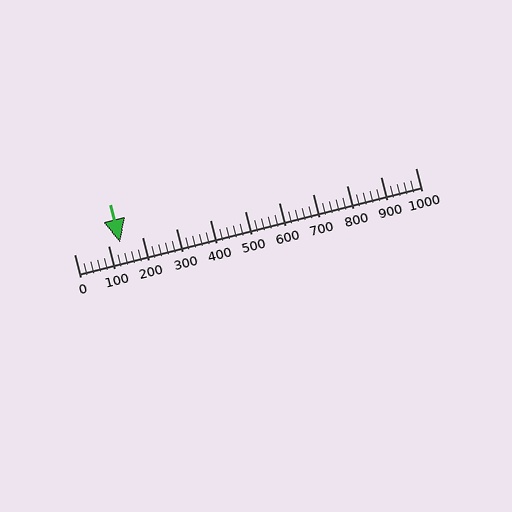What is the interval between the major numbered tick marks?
The major tick marks are spaced 100 units apart.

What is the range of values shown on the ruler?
The ruler shows values from 0 to 1000.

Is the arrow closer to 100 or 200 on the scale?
The arrow is closer to 100.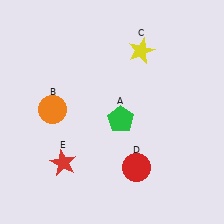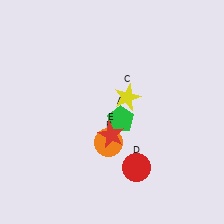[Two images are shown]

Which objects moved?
The objects that moved are: the orange circle (B), the yellow star (C), the red star (E).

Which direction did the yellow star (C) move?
The yellow star (C) moved down.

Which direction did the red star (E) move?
The red star (E) moved right.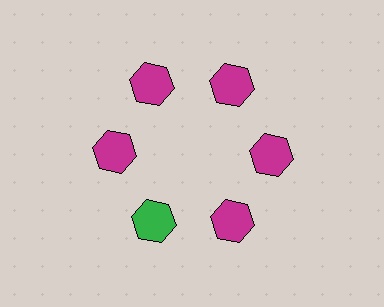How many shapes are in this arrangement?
There are 6 shapes arranged in a ring pattern.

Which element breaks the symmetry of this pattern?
The green hexagon at roughly the 7 o'clock position breaks the symmetry. All other shapes are magenta hexagons.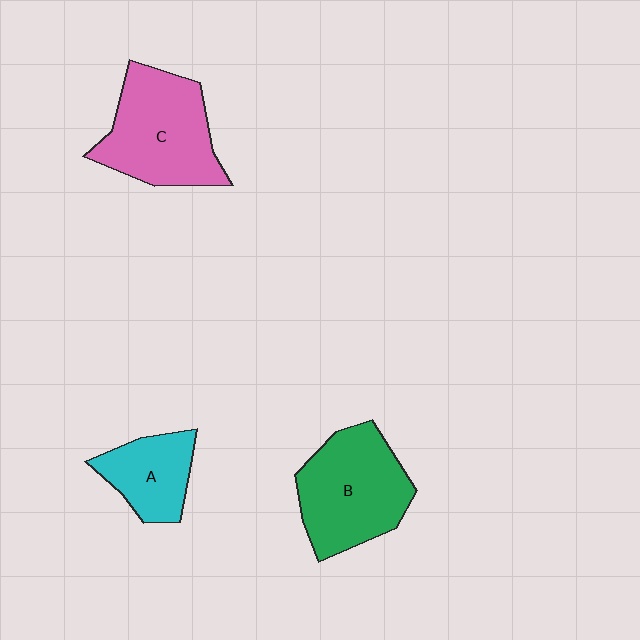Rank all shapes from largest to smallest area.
From largest to smallest: C (pink), B (green), A (cyan).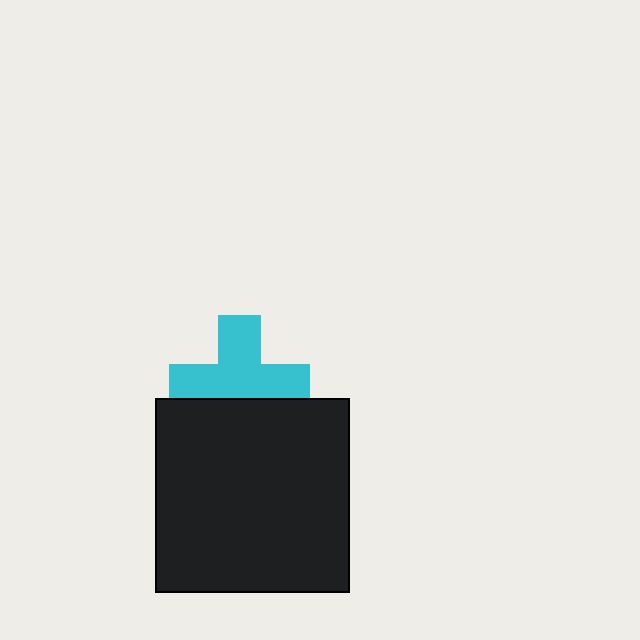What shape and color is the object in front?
The object in front is a black square.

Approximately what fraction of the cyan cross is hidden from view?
Roughly 34% of the cyan cross is hidden behind the black square.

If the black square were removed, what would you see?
You would see the complete cyan cross.